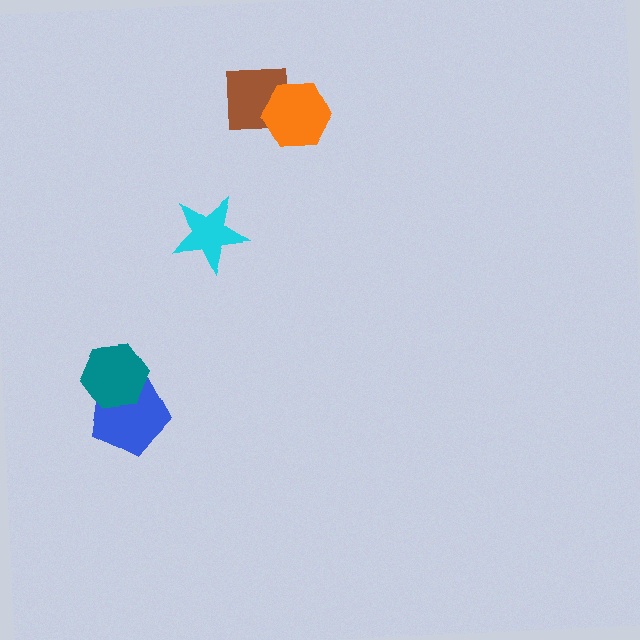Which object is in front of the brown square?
The orange hexagon is in front of the brown square.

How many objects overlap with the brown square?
1 object overlaps with the brown square.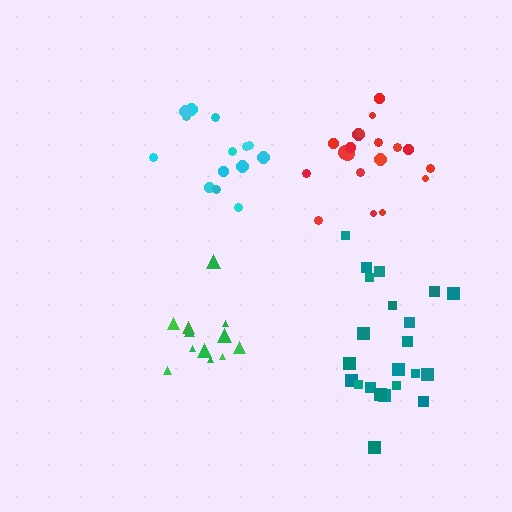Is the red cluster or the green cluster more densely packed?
Green.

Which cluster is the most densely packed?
Green.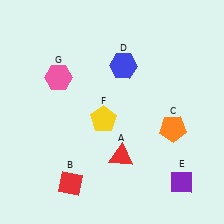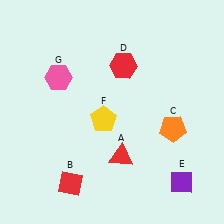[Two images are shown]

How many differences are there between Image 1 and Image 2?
There is 1 difference between the two images.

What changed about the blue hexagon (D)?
In Image 1, D is blue. In Image 2, it changed to red.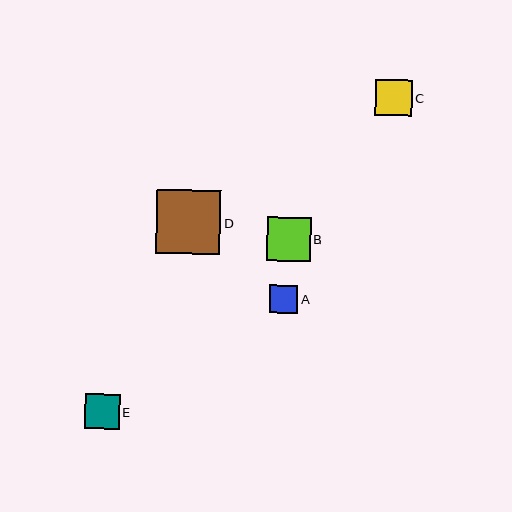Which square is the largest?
Square D is the largest with a size of approximately 64 pixels.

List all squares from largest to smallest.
From largest to smallest: D, B, C, E, A.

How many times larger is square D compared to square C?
Square D is approximately 1.8 times the size of square C.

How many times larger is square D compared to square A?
Square D is approximately 2.3 times the size of square A.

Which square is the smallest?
Square A is the smallest with a size of approximately 28 pixels.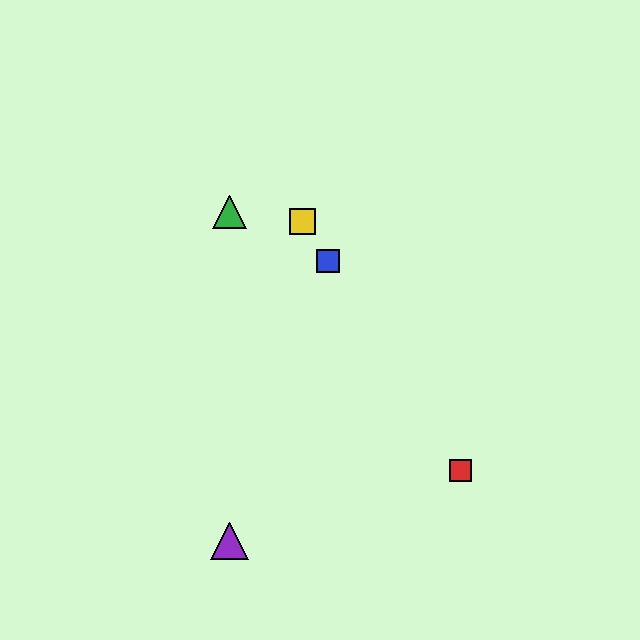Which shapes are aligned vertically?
The green triangle, the purple triangle are aligned vertically.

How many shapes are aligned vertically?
2 shapes (the green triangle, the purple triangle) are aligned vertically.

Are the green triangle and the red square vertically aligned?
No, the green triangle is at x≈229 and the red square is at x≈461.